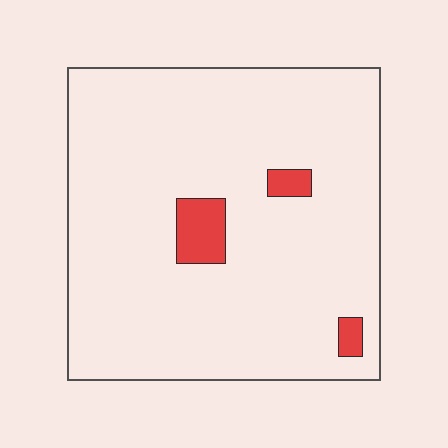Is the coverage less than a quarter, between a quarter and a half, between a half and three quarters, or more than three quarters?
Less than a quarter.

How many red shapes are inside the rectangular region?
3.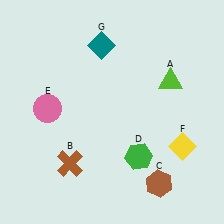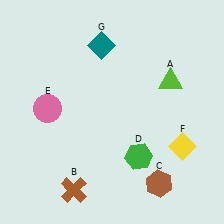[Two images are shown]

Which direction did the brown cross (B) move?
The brown cross (B) moved down.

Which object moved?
The brown cross (B) moved down.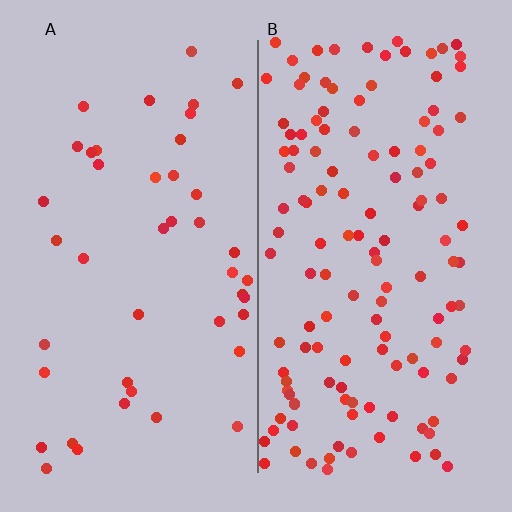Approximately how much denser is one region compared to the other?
Approximately 3.0× — region B over region A.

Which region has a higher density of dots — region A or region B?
B (the right).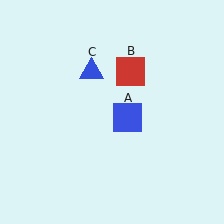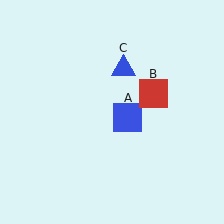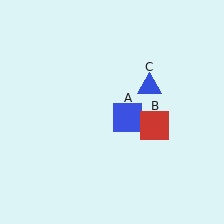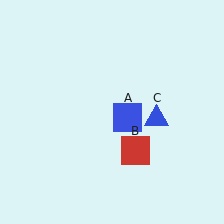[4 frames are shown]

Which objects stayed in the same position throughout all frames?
Blue square (object A) remained stationary.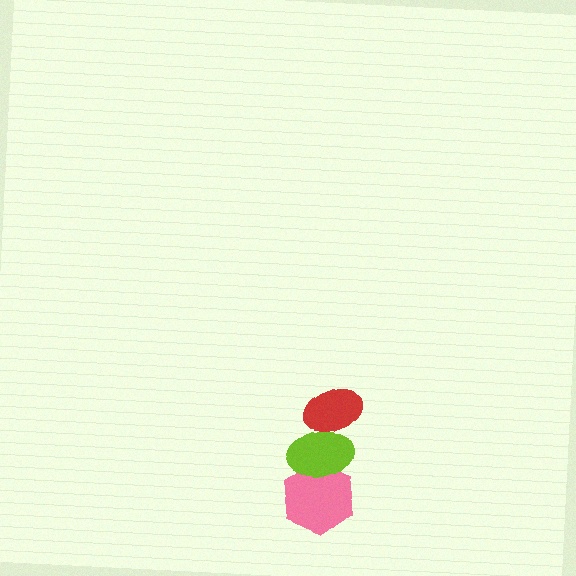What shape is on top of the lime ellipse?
The red ellipse is on top of the lime ellipse.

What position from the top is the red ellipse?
The red ellipse is 1st from the top.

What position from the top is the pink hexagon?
The pink hexagon is 3rd from the top.